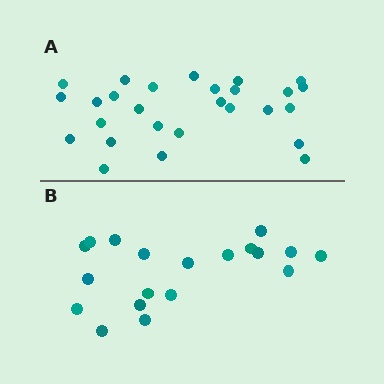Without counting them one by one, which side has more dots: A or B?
Region A (the top region) has more dots.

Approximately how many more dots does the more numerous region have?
Region A has roughly 8 or so more dots than region B.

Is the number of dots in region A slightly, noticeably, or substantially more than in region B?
Region A has noticeably more, but not dramatically so. The ratio is roughly 1.4 to 1.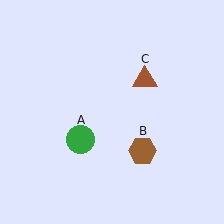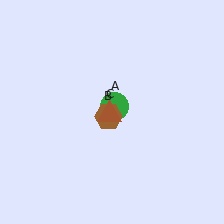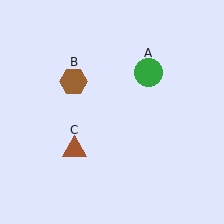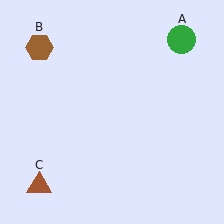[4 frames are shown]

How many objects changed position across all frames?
3 objects changed position: green circle (object A), brown hexagon (object B), brown triangle (object C).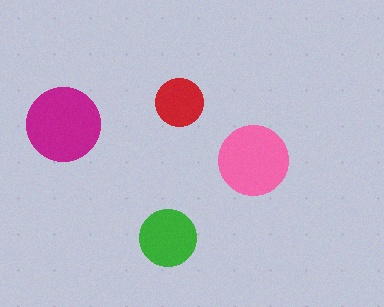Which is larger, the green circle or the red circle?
The green one.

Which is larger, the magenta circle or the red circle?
The magenta one.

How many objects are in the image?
There are 4 objects in the image.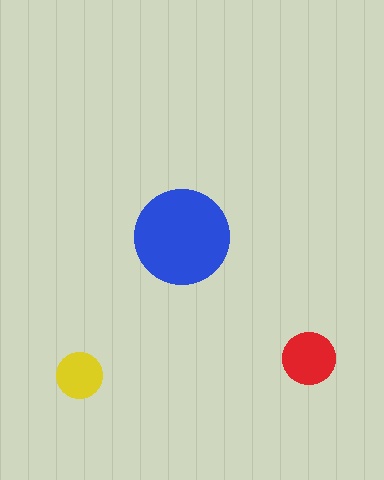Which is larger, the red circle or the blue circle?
The blue one.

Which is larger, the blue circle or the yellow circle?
The blue one.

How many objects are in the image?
There are 3 objects in the image.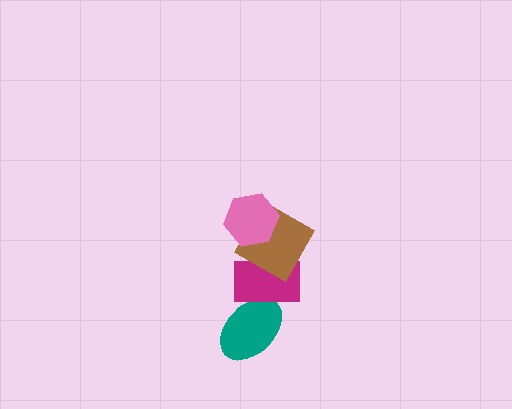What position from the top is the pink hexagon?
The pink hexagon is 1st from the top.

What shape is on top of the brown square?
The pink hexagon is on top of the brown square.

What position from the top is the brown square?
The brown square is 2nd from the top.